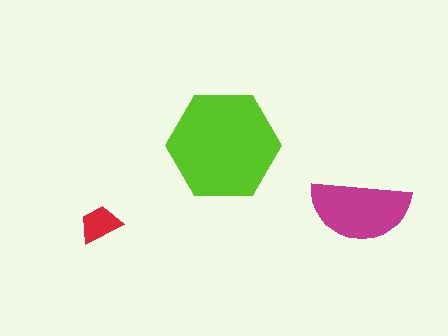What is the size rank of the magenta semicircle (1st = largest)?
2nd.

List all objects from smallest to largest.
The red trapezoid, the magenta semicircle, the lime hexagon.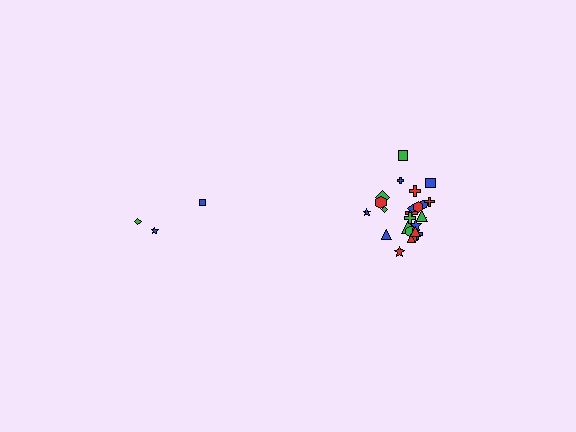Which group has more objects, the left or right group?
The right group.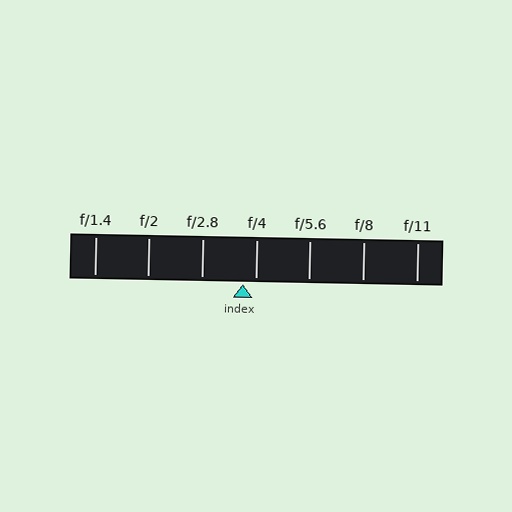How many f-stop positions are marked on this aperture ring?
There are 7 f-stop positions marked.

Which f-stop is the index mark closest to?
The index mark is closest to f/4.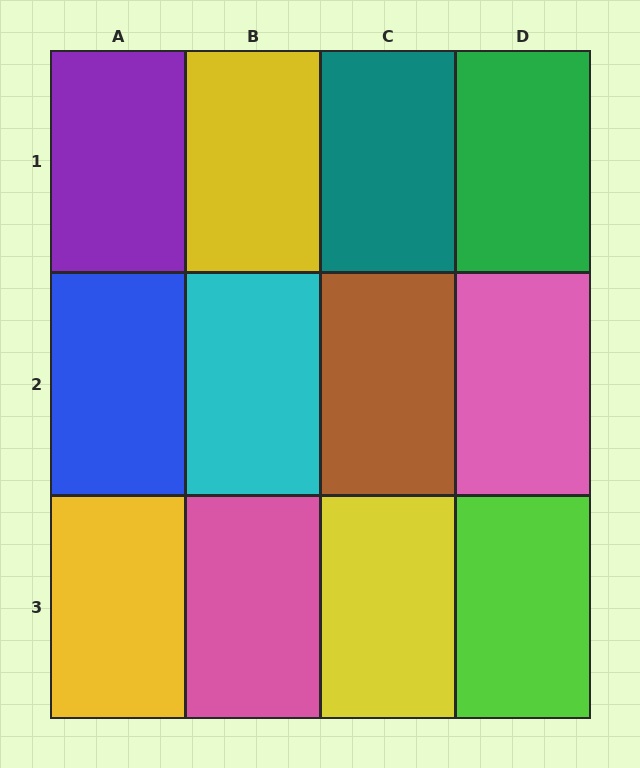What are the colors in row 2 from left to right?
Blue, cyan, brown, pink.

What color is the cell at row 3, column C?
Yellow.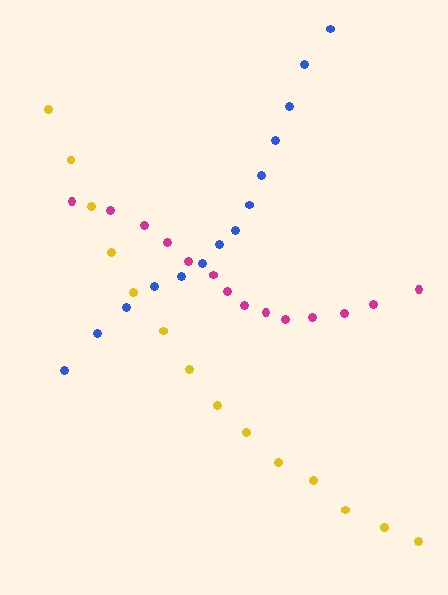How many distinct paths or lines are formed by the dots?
There are 3 distinct paths.